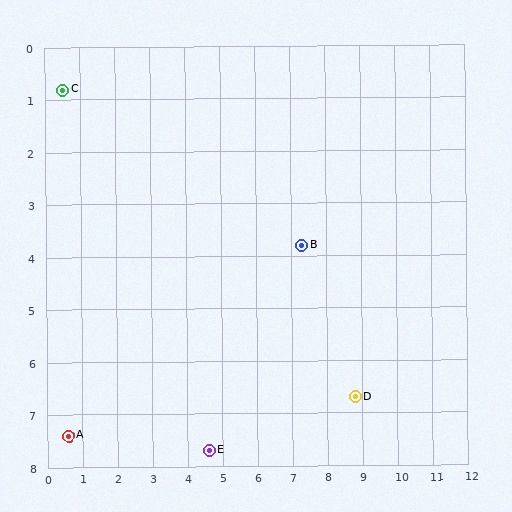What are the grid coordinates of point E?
Point E is at approximately (4.6, 7.7).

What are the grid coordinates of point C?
Point C is at approximately (0.5, 0.8).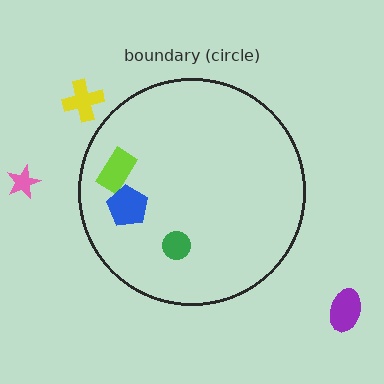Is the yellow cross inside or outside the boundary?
Outside.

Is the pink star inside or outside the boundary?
Outside.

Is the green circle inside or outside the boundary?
Inside.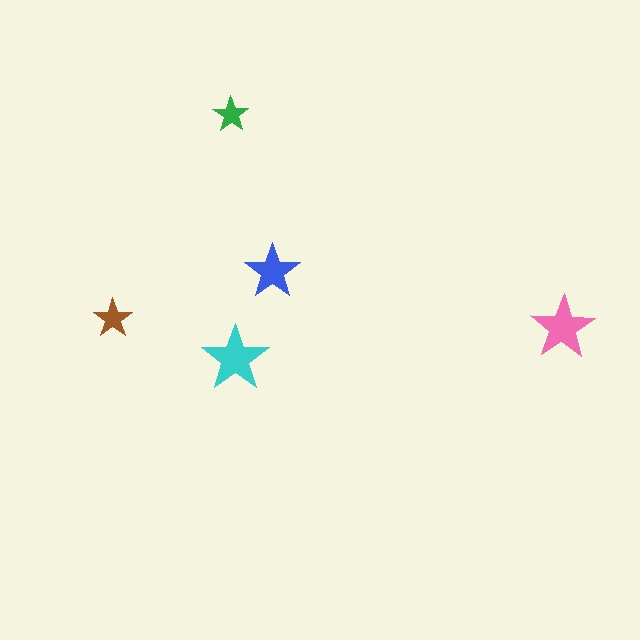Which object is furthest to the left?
The brown star is leftmost.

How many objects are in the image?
There are 5 objects in the image.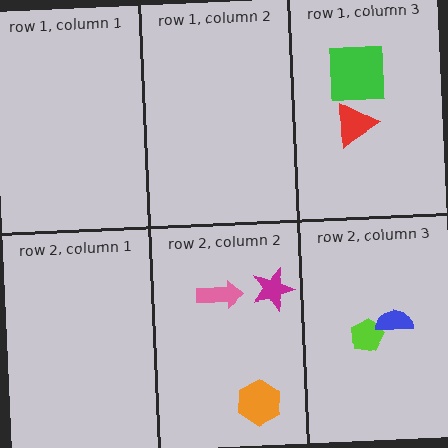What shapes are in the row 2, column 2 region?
The orange hexagon, the magenta star, the pink arrow.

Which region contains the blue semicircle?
The row 2, column 3 region.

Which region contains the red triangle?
The row 1, column 3 region.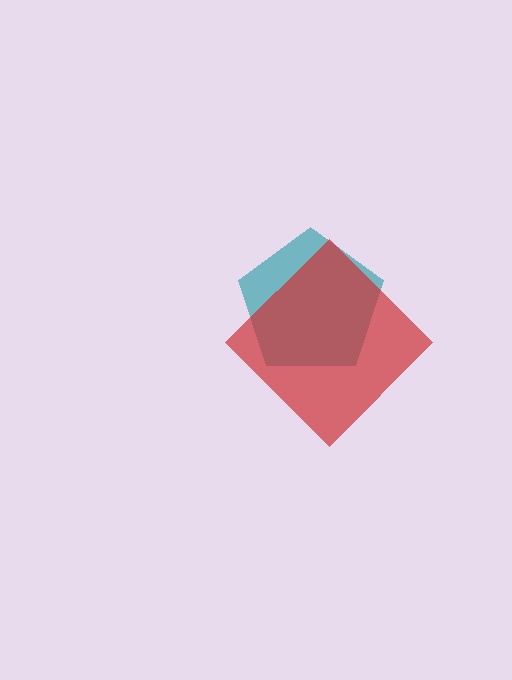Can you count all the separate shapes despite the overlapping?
Yes, there are 2 separate shapes.